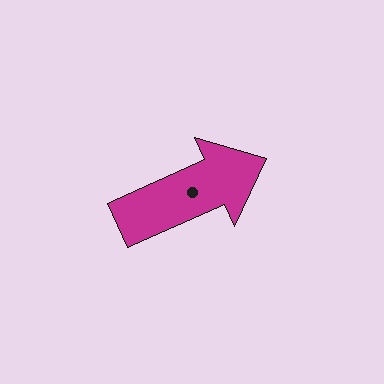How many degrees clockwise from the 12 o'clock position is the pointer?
Approximately 66 degrees.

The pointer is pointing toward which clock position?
Roughly 2 o'clock.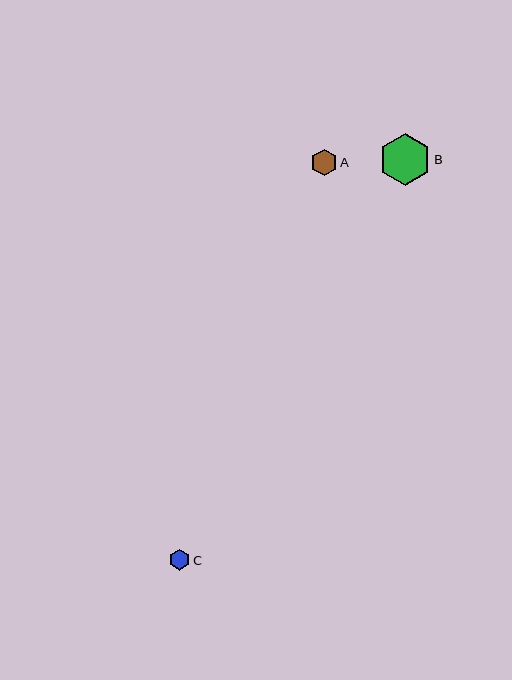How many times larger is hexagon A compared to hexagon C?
Hexagon A is approximately 1.3 times the size of hexagon C.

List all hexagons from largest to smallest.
From largest to smallest: B, A, C.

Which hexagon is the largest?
Hexagon B is the largest with a size of approximately 51 pixels.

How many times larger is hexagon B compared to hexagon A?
Hexagon B is approximately 1.9 times the size of hexagon A.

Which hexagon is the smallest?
Hexagon C is the smallest with a size of approximately 21 pixels.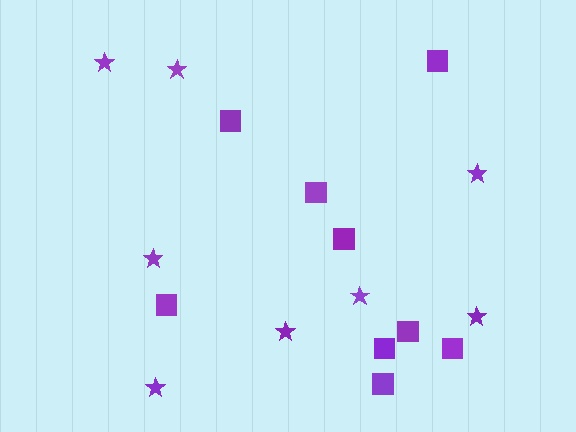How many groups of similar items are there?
There are 2 groups: one group of stars (8) and one group of squares (9).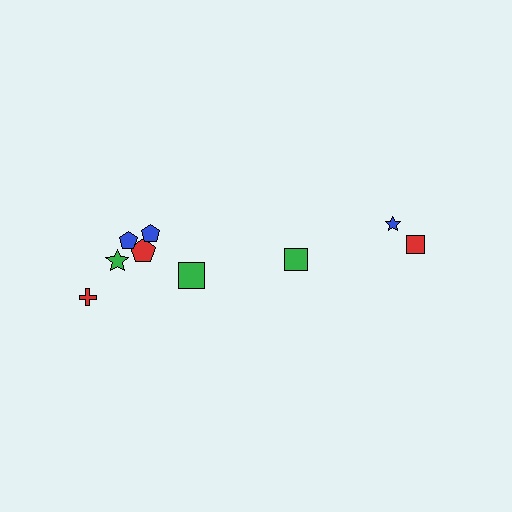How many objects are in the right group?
There are 3 objects.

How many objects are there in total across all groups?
There are 9 objects.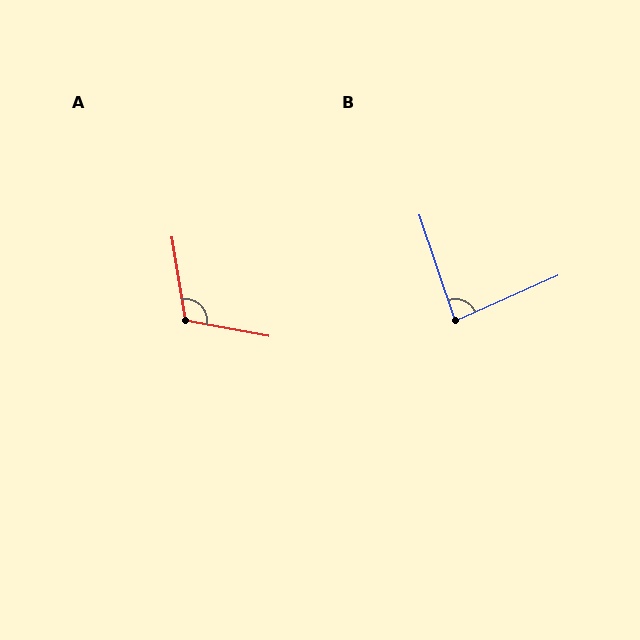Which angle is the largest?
A, at approximately 110 degrees.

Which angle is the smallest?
B, at approximately 85 degrees.